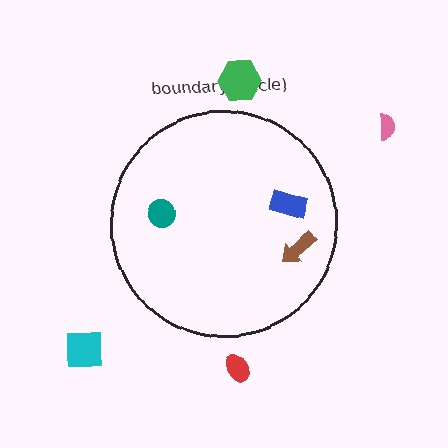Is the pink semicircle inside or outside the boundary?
Outside.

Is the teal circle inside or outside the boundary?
Inside.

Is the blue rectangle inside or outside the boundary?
Inside.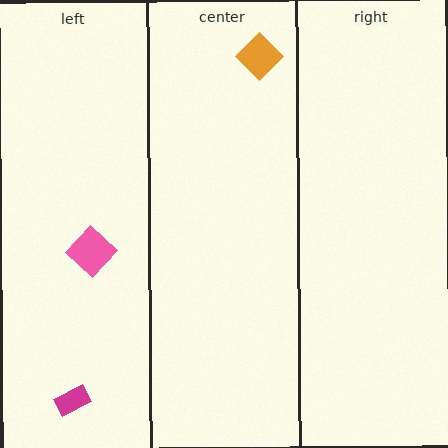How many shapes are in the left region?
2.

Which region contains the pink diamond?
The left region.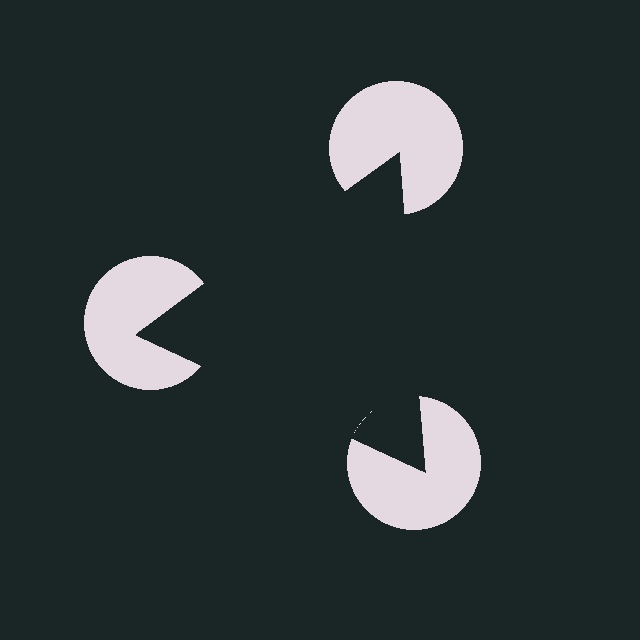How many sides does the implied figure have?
3 sides.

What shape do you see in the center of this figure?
An illusory triangle — its edges are inferred from the aligned wedge cuts in the pac-man discs, not physically drawn.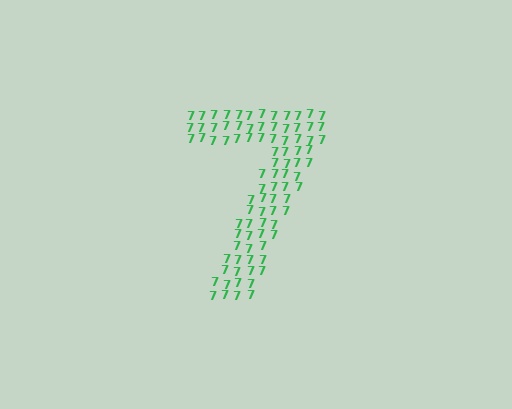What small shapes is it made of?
It is made of small digit 7's.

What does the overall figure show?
The overall figure shows the digit 7.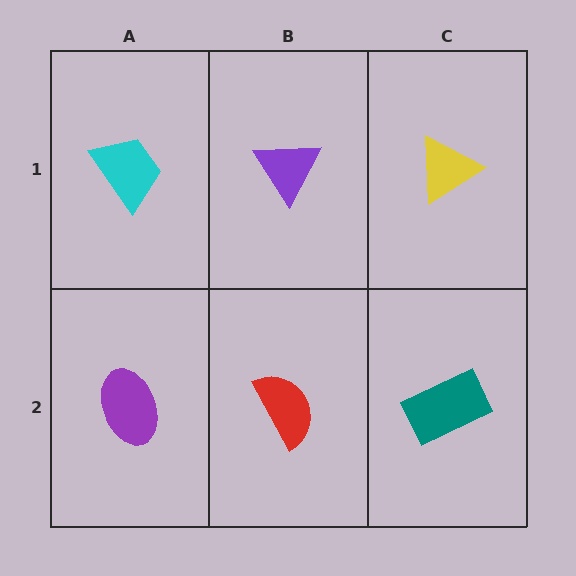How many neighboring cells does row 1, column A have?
2.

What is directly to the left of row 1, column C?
A purple triangle.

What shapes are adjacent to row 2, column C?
A yellow triangle (row 1, column C), a red semicircle (row 2, column B).